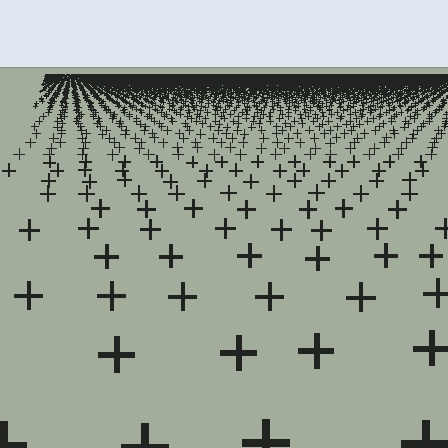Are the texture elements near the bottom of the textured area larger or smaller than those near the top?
Larger. Near the bottom, elements are closer to the viewer and appear at a bigger on-screen size.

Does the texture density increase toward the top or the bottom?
Density increases toward the top.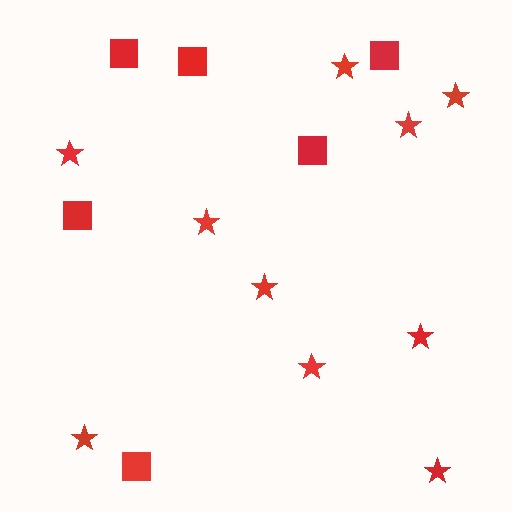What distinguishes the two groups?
There are 2 groups: one group of stars (10) and one group of squares (6).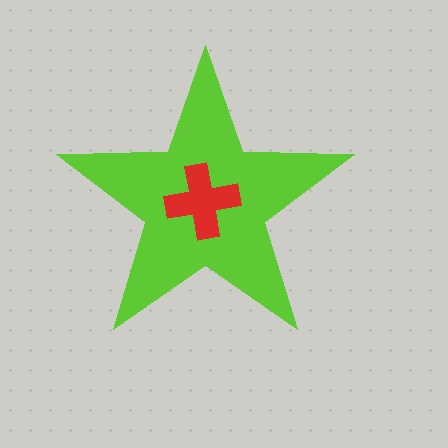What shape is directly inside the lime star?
The red cross.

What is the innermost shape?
The red cross.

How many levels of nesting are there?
2.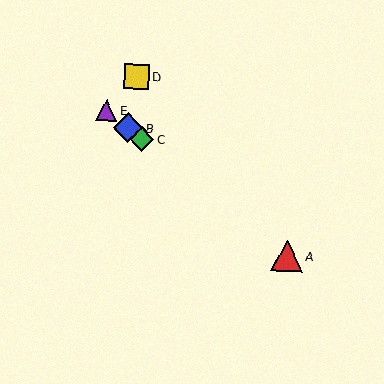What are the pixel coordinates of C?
Object C is at (141, 139).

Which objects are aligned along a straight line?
Objects A, B, C, E are aligned along a straight line.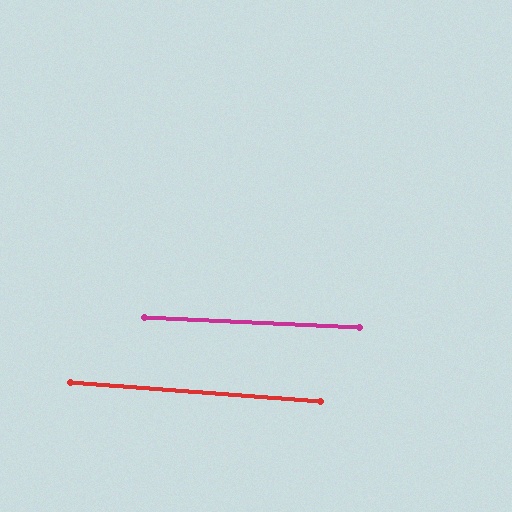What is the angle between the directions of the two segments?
Approximately 1 degree.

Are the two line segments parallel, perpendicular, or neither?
Parallel — their directions differ by only 1.5°.